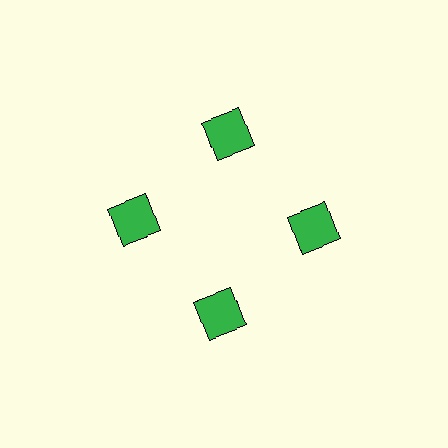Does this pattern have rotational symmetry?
Yes, this pattern has 4-fold rotational symmetry. It looks the same after rotating 90 degrees around the center.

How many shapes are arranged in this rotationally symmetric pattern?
There are 4 shapes, arranged in 4 groups of 1.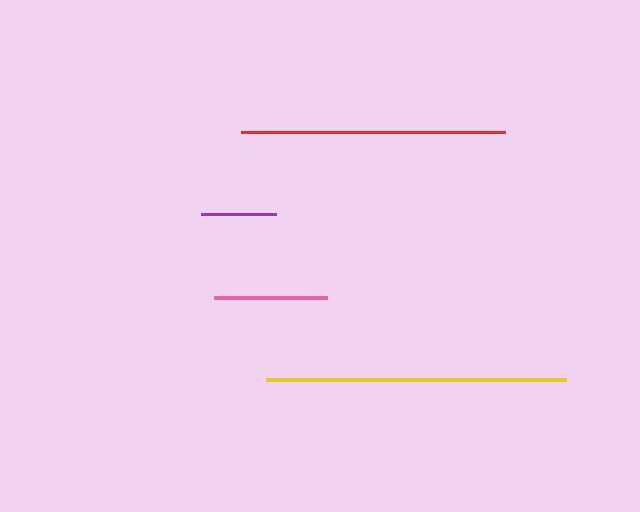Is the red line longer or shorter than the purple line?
The red line is longer than the purple line.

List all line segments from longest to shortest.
From longest to shortest: yellow, red, pink, purple.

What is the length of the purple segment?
The purple segment is approximately 75 pixels long.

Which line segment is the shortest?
The purple line is the shortest at approximately 75 pixels.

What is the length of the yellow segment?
The yellow segment is approximately 300 pixels long.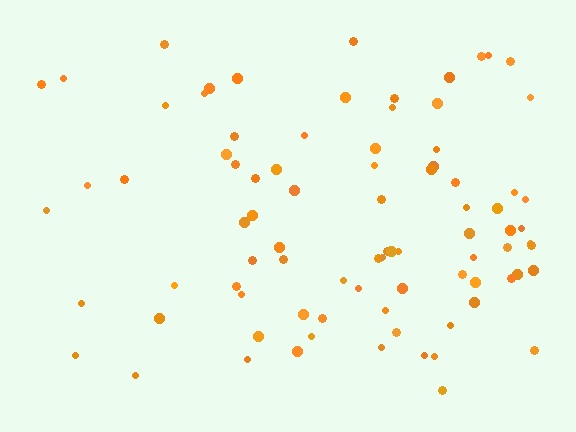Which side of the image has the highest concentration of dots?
The right.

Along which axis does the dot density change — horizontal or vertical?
Horizontal.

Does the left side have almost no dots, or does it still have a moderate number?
Still a moderate number, just noticeably fewer than the right.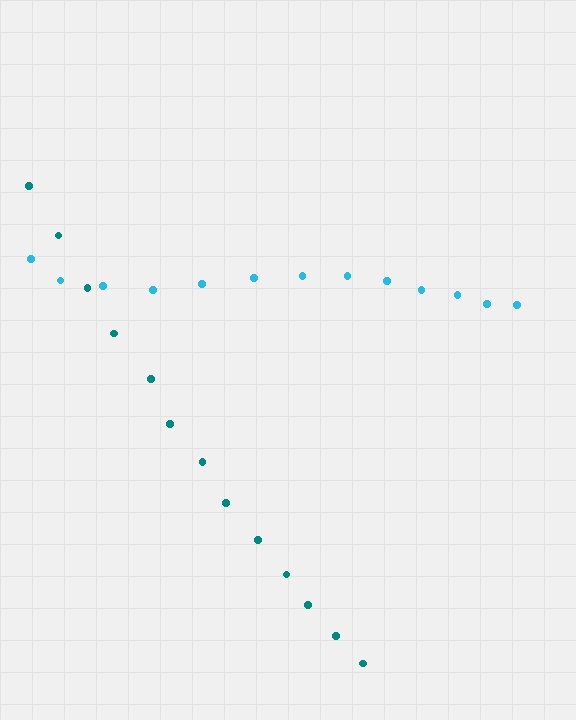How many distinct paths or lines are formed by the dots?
There are 2 distinct paths.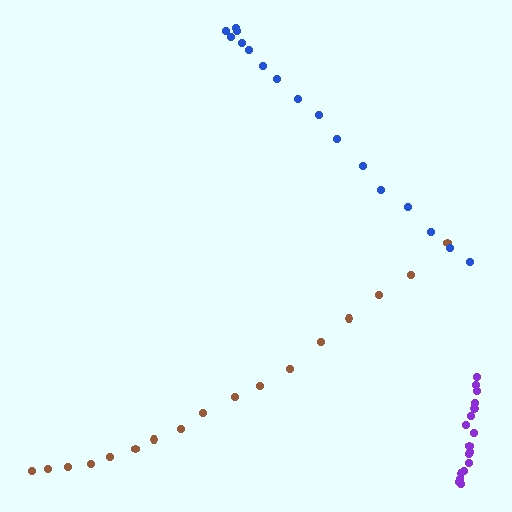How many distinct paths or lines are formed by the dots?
There are 3 distinct paths.